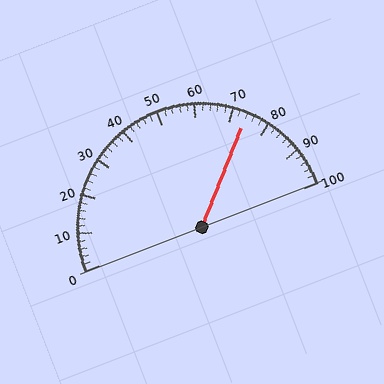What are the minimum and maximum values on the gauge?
The gauge ranges from 0 to 100.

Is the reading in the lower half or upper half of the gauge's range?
The reading is in the upper half of the range (0 to 100).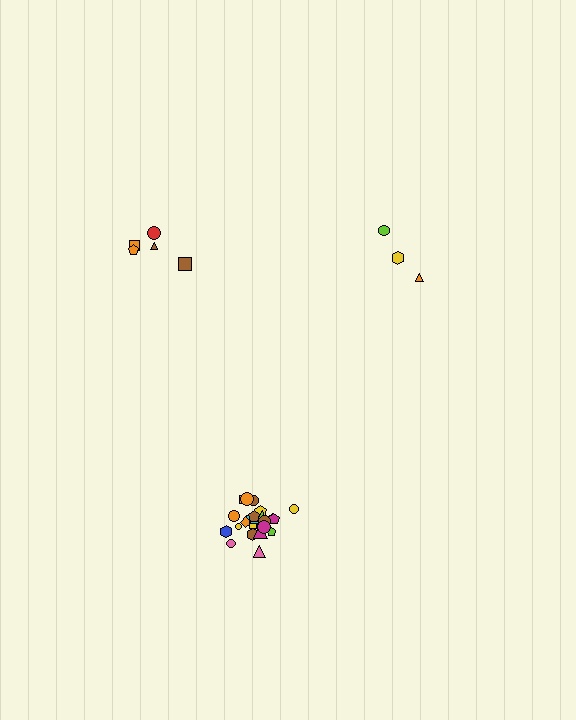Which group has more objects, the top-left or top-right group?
The top-left group.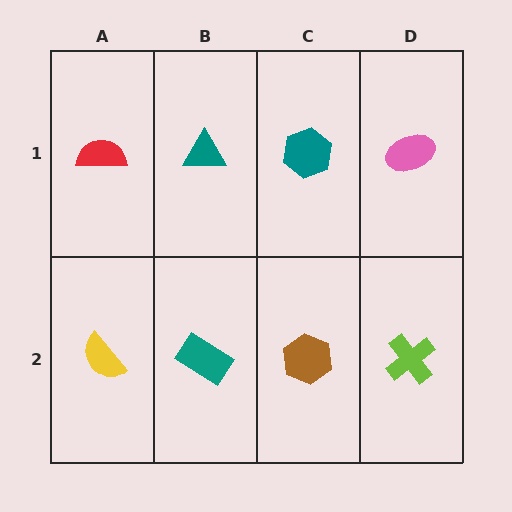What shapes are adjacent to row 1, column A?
A yellow semicircle (row 2, column A), a teal triangle (row 1, column B).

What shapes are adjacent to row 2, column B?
A teal triangle (row 1, column B), a yellow semicircle (row 2, column A), a brown hexagon (row 2, column C).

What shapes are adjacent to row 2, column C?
A teal hexagon (row 1, column C), a teal rectangle (row 2, column B), a lime cross (row 2, column D).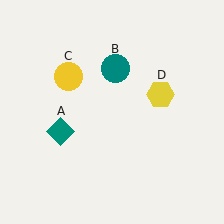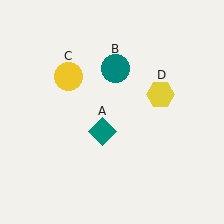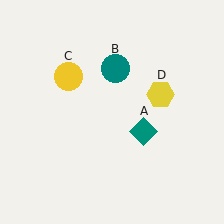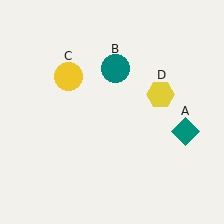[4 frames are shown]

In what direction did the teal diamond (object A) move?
The teal diamond (object A) moved right.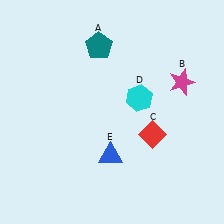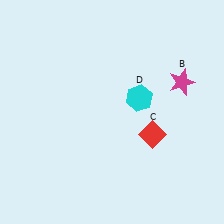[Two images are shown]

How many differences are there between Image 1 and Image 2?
There are 2 differences between the two images.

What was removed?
The teal pentagon (A), the blue triangle (E) were removed in Image 2.